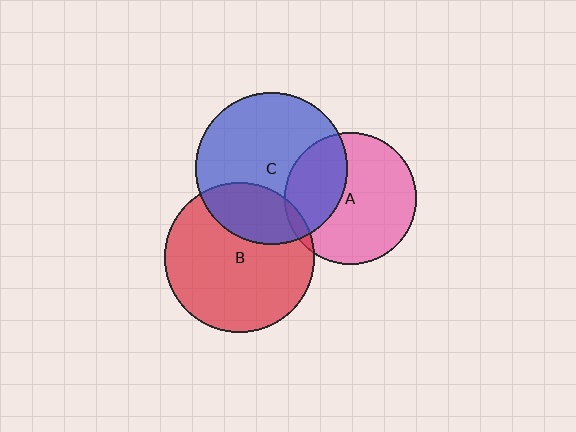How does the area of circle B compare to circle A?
Approximately 1.3 times.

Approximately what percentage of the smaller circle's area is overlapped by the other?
Approximately 25%.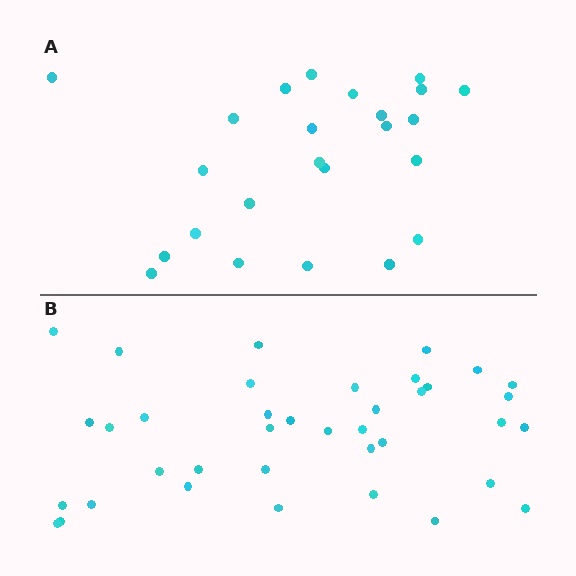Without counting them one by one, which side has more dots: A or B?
Region B (the bottom region) has more dots.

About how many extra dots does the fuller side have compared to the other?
Region B has approximately 15 more dots than region A.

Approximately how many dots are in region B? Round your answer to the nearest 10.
About 40 dots. (The exact count is 38, which rounds to 40.)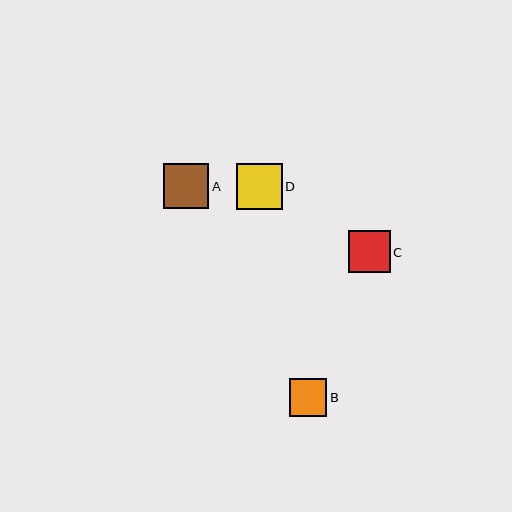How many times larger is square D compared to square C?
Square D is approximately 1.1 times the size of square C.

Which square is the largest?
Square D is the largest with a size of approximately 46 pixels.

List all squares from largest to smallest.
From largest to smallest: D, A, C, B.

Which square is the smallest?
Square B is the smallest with a size of approximately 38 pixels.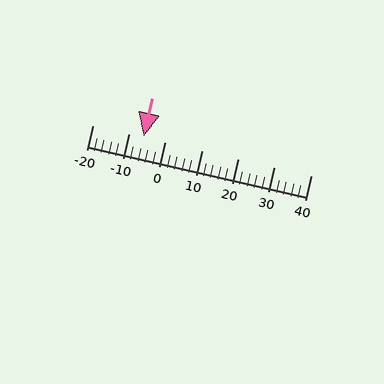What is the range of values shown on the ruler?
The ruler shows values from -20 to 40.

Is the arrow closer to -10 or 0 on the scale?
The arrow is closer to -10.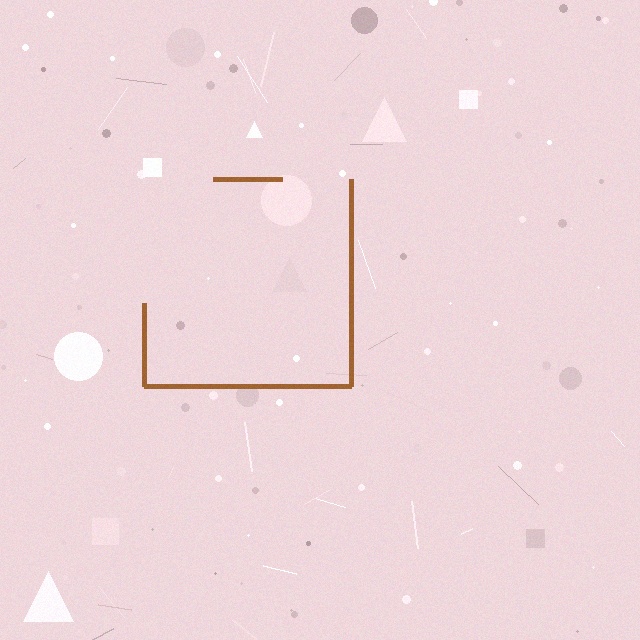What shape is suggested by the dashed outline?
The dashed outline suggests a square.